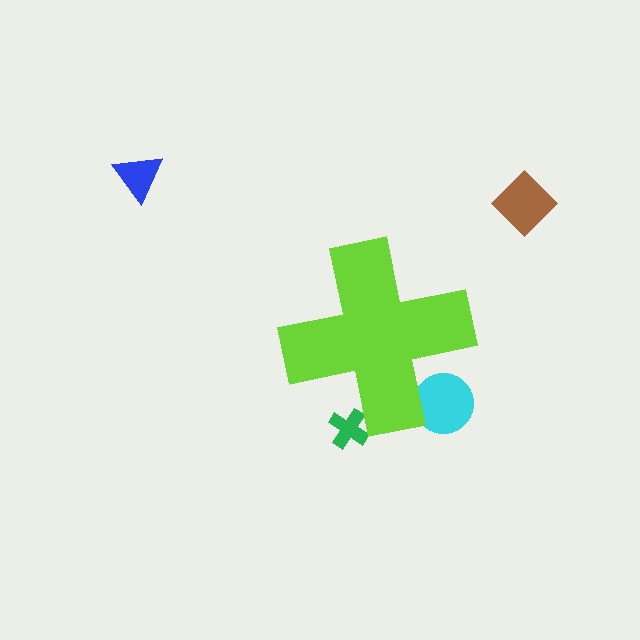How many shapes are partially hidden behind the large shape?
2 shapes are partially hidden.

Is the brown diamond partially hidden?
No, the brown diamond is fully visible.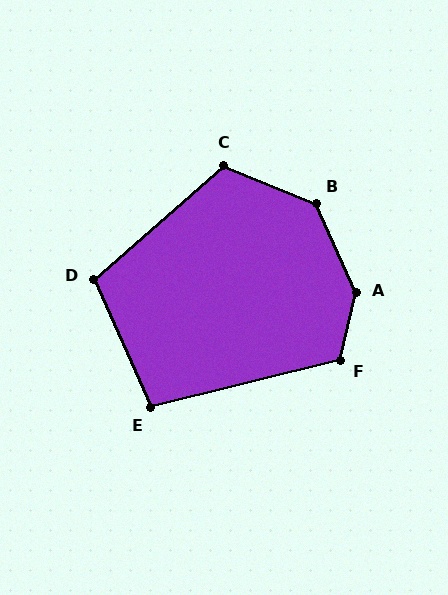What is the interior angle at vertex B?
Approximately 136 degrees (obtuse).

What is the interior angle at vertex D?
Approximately 107 degrees (obtuse).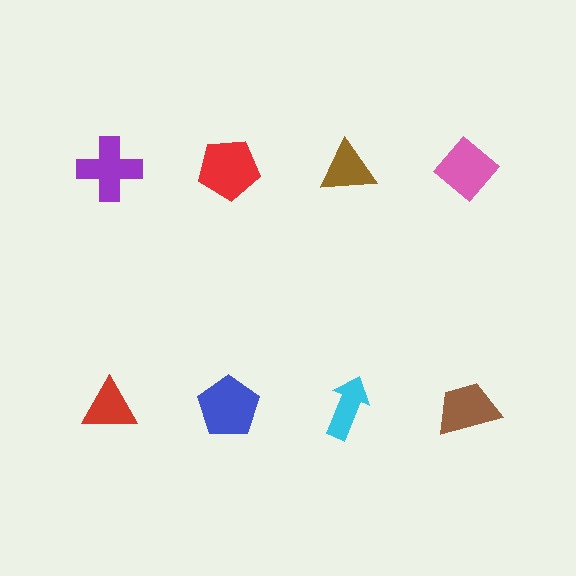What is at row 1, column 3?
A brown triangle.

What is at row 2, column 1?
A red triangle.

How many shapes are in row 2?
4 shapes.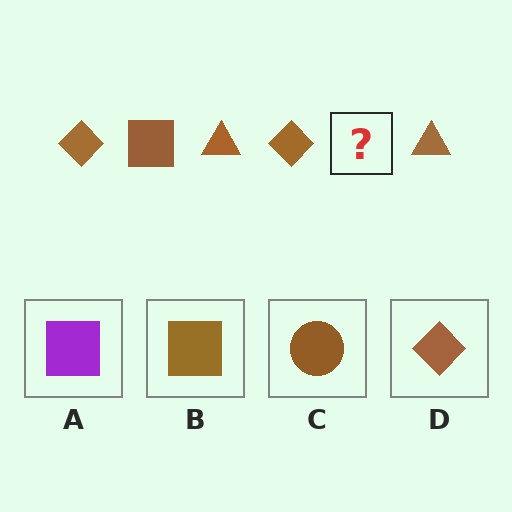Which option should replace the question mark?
Option B.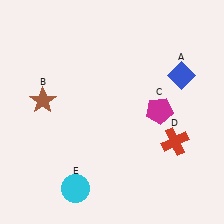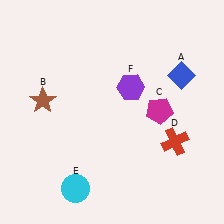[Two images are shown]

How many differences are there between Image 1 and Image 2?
There is 1 difference between the two images.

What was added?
A purple hexagon (F) was added in Image 2.